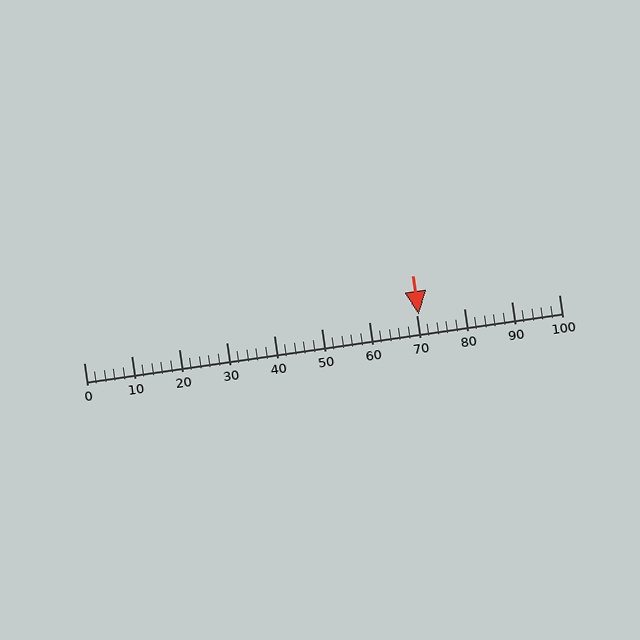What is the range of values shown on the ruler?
The ruler shows values from 0 to 100.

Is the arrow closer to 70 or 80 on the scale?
The arrow is closer to 70.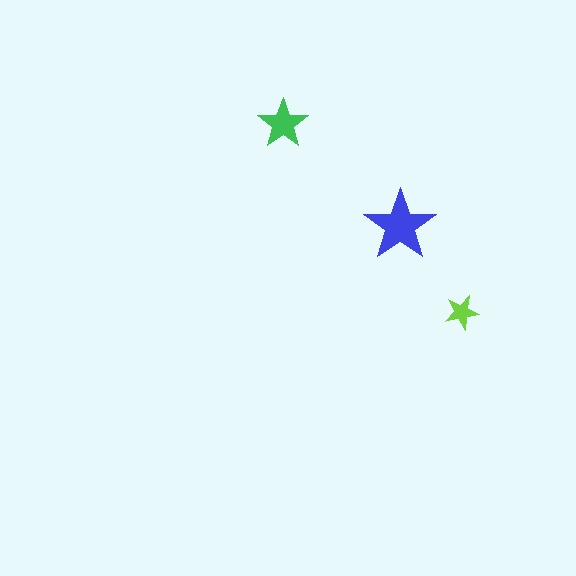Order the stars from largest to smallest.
the blue one, the green one, the lime one.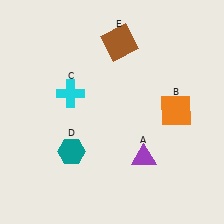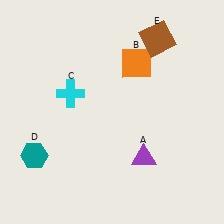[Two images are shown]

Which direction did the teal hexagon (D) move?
The teal hexagon (D) moved left.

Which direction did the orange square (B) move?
The orange square (B) moved up.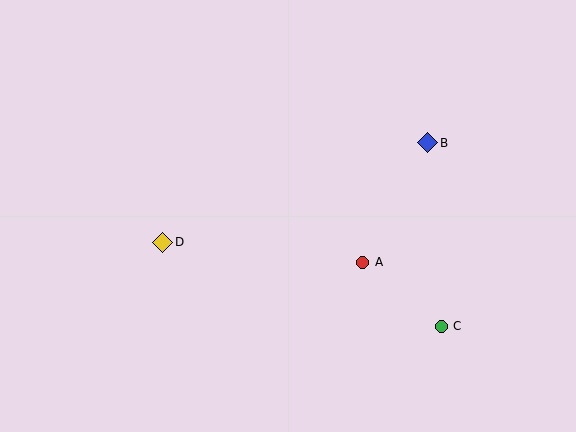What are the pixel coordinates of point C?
Point C is at (441, 326).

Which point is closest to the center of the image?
Point A at (363, 262) is closest to the center.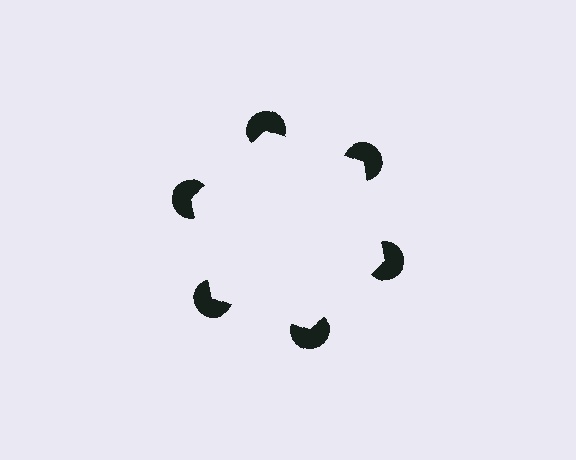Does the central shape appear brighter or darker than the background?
It typically appears slightly brighter than the background, even though no actual brightness change is drawn.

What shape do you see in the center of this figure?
An illusory hexagon — its edges are inferred from the aligned wedge cuts in the pac-man discs, not physically drawn.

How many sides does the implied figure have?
6 sides.